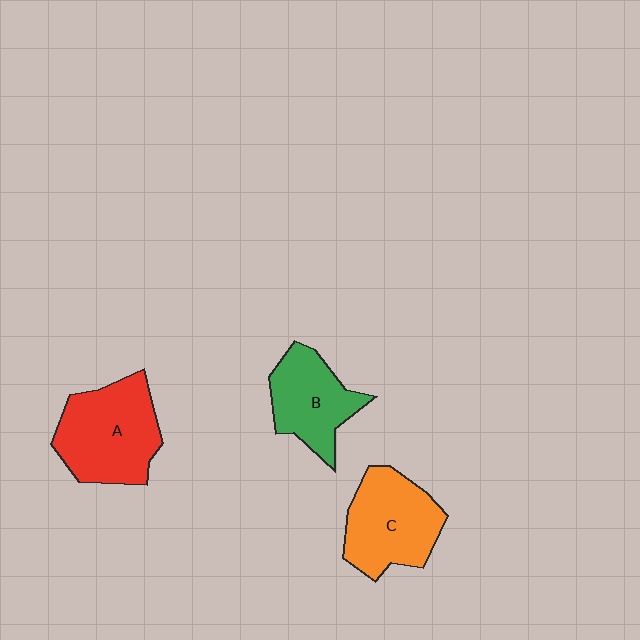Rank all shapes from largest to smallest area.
From largest to smallest: A (red), C (orange), B (green).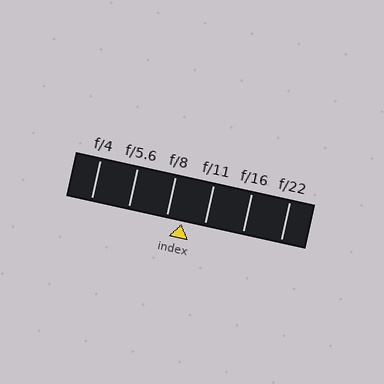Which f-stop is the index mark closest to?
The index mark is closest to f/8.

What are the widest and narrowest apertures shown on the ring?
The widest aperture shown is f/4 and the narrowest is f/22.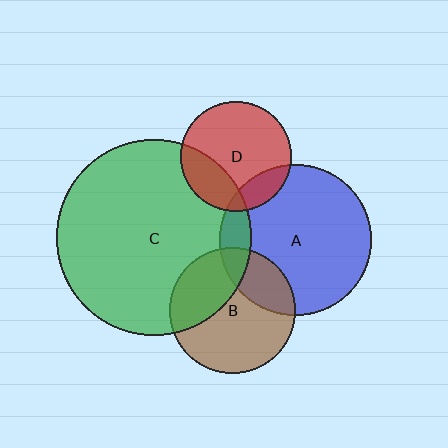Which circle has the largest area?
Circle C (green).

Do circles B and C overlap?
Yes.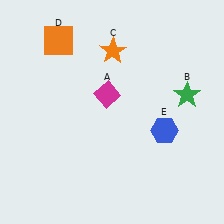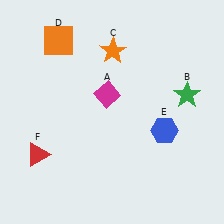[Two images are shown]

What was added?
A red triangle (F) was added in Image 2.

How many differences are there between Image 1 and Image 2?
There is 1 difference between the two images.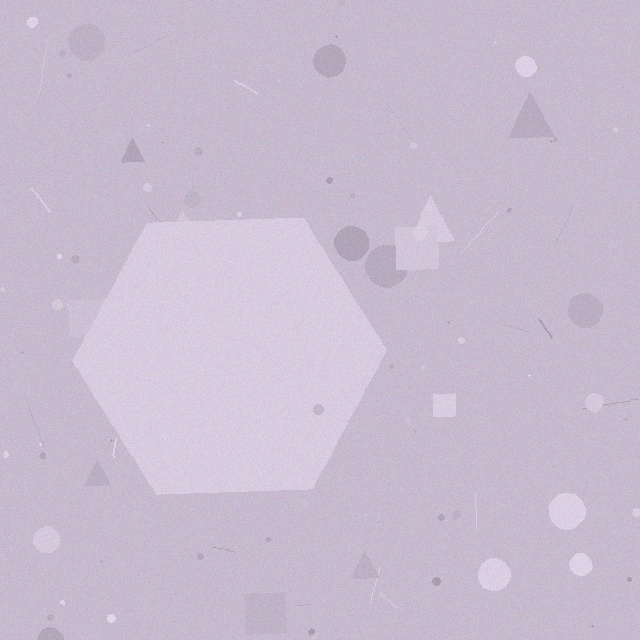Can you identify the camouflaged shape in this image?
The camouflaged shape is a hexagon.